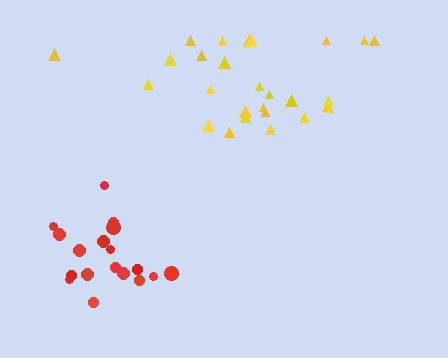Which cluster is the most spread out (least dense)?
Yellow.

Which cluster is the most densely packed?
Red.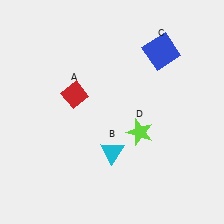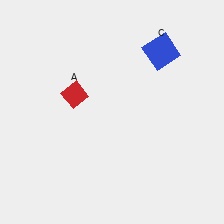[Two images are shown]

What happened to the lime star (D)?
The lime star (D) was removed in Image 2. It was in the bottom-right area of Image 1.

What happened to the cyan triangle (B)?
The cyan triangle (B) was removed in Image 2. It was in the bottom-right area of Image 1.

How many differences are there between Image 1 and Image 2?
There are 2 differences between the two images.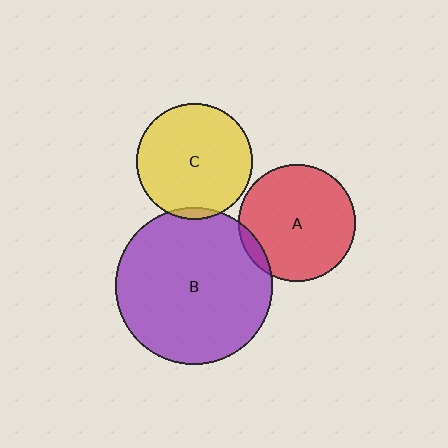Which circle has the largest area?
Circle B (purple).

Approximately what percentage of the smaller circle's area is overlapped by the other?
Approximately 5%.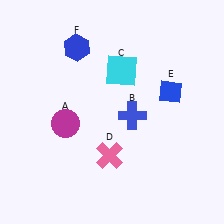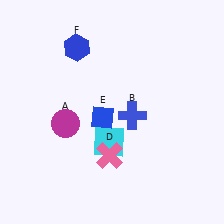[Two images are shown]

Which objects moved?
The objects that moved are: the cyan square (C), the blue diamond (E).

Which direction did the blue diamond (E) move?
The blue diamond (E) moved left.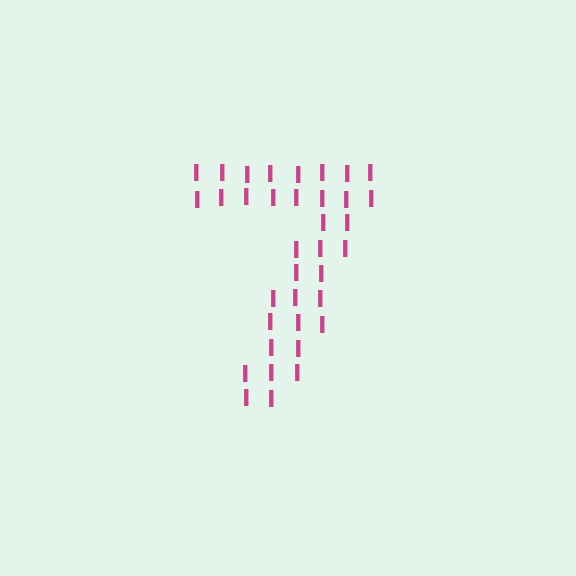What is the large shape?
The large shape is the digit 7.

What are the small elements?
The small elements are letter I's.